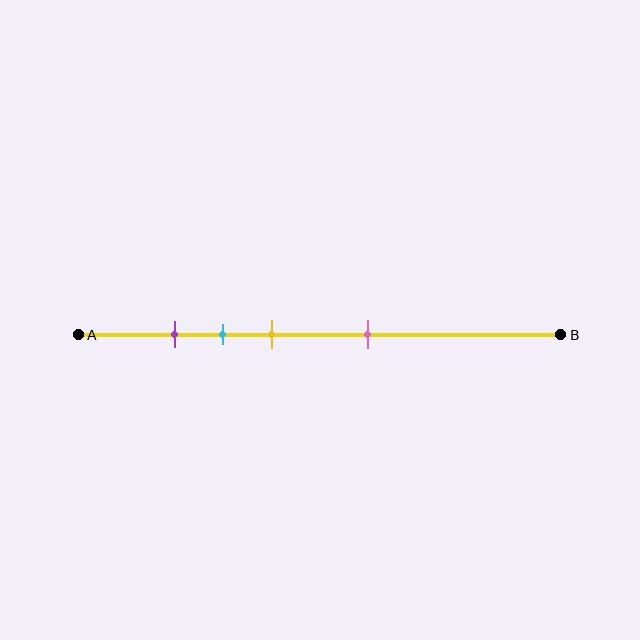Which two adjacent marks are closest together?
The purple and cyan marks are the closest adjacent pair.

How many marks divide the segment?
There are 4 marks dividing the segment.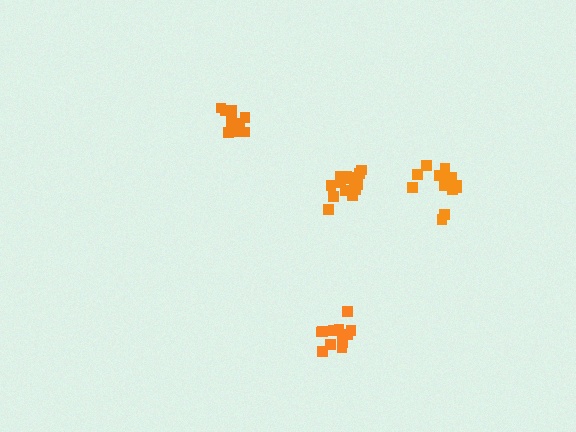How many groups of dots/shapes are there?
There are 4 groups.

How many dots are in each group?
Group 1: 11 dots, Group 2: 16 dots, Group 3: 17 dots, Group 4: 12 dots (56 total).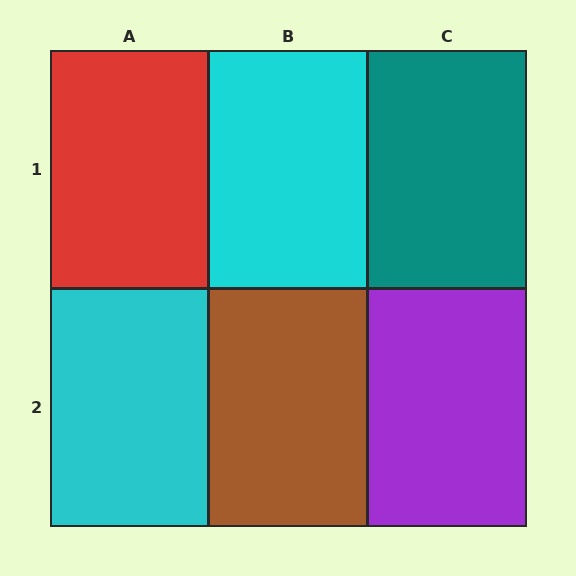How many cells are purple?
1 cell is purple.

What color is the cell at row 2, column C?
Purple.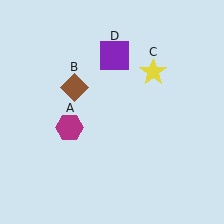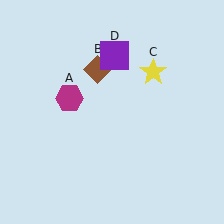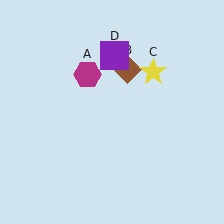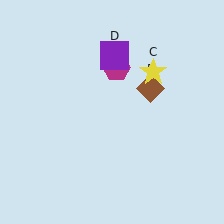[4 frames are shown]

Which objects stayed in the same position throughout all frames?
Yellow star (object C) and purple square (object D) remained stationary.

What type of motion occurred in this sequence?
The magenta hexagon (object A), brown diamond (object B) rotated clockwise around the center of the scene.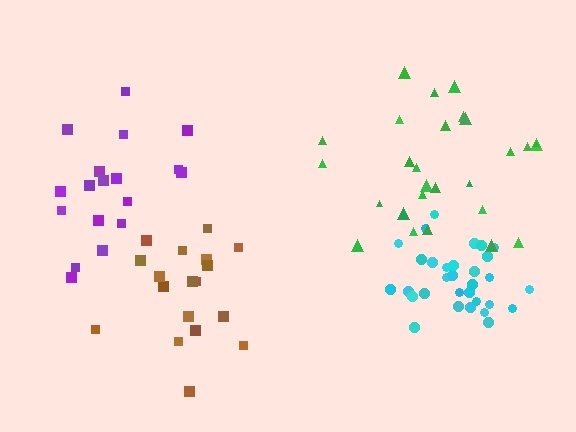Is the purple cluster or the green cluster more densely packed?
Purple.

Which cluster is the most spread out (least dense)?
Green.